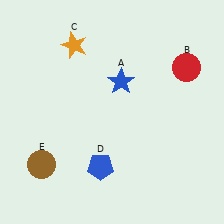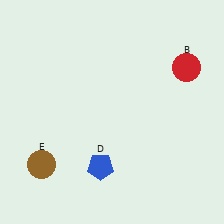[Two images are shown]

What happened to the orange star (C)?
The orange star (C) was removed in Image 2. It was in the top-left area of Image 1.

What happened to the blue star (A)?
The blue star (A) was removed in Image 2. It was in the top-right area of Image 1.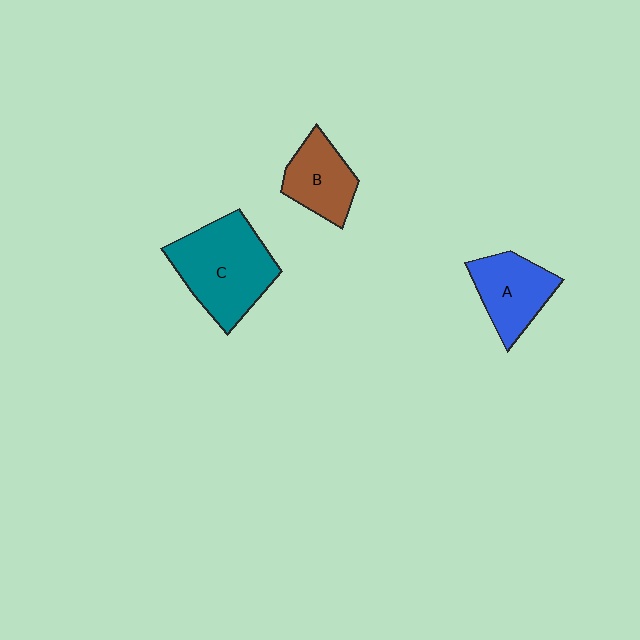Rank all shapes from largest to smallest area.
From largest to smallest: C (teal), A (blue), B (brown).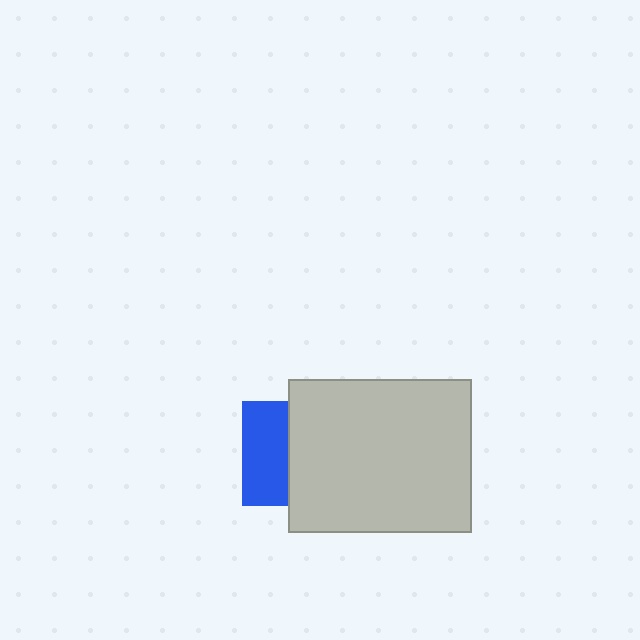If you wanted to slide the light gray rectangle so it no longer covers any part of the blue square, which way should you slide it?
Slide it right — that is the most direct way to separate the two shapes.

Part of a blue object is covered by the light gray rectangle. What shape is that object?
It is a square.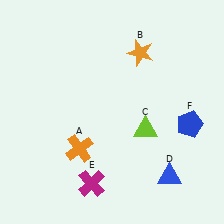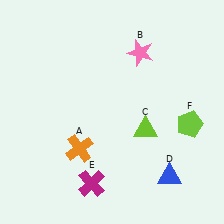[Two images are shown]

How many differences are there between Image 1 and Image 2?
There are 2 differences between the two images.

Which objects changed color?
B changed from orange to pink. F changed from blue to lime.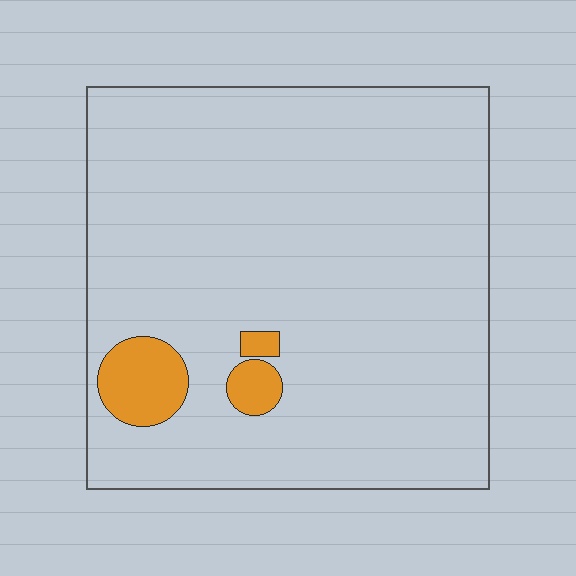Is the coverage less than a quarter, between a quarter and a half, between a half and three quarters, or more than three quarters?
Less than a quarter.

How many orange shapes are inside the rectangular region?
3.